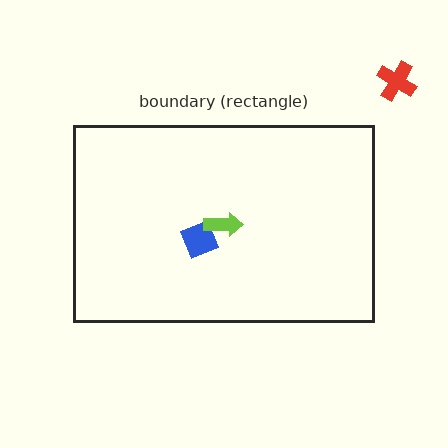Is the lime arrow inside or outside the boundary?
Inside.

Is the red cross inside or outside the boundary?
Outside.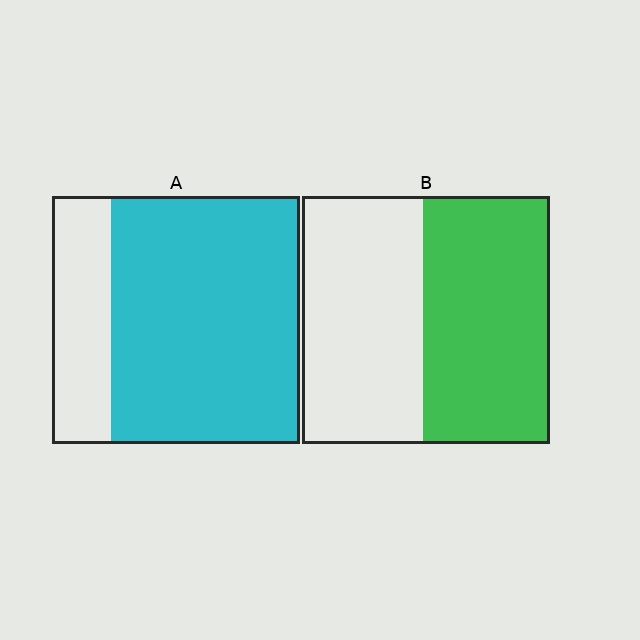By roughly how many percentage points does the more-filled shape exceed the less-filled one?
By roughly 25 percentage points (A over B).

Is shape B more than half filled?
Roughly half.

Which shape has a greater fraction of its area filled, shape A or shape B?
Shape A.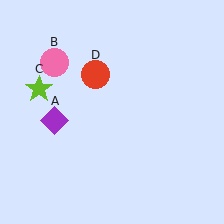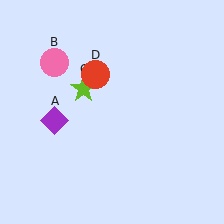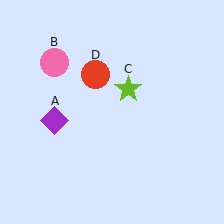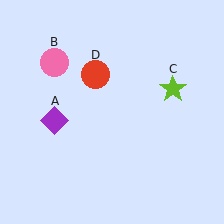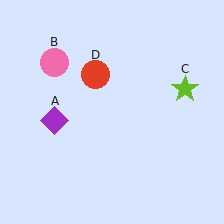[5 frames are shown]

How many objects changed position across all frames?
1 object changed position: lime star (object C).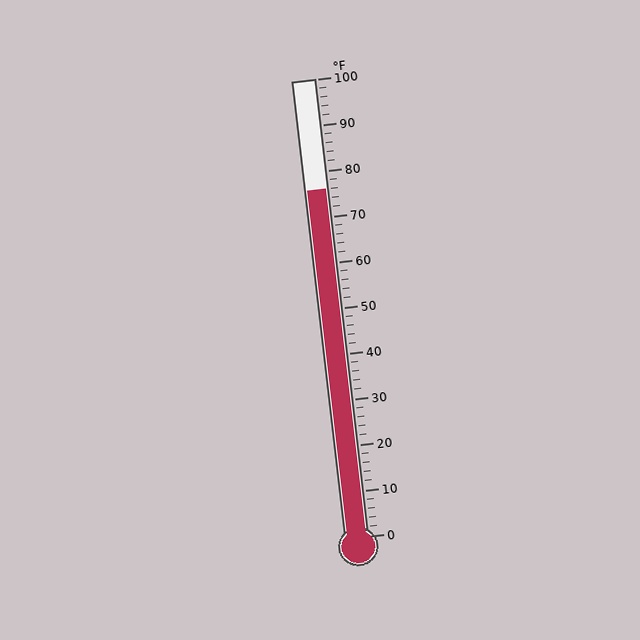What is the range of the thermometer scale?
The thermometer scale ranges from 0°F to 100°F.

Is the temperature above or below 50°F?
The temperature is above 50°F.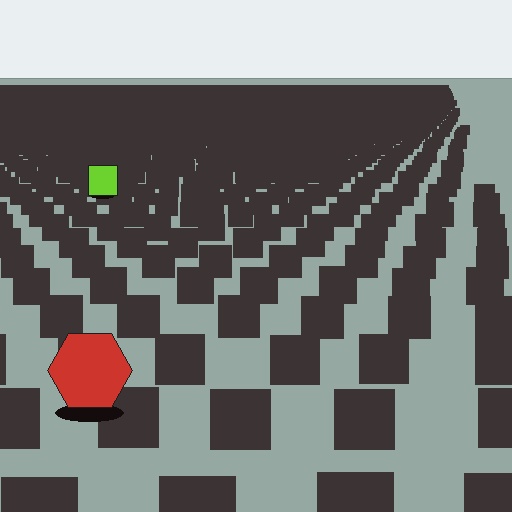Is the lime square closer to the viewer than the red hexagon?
No. The red hexagon is closer — you can tell from the texture gradient: the ground texture is coarser near it.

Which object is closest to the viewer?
The red hexagon is closest. The texture marks near it are larger and more spread out.